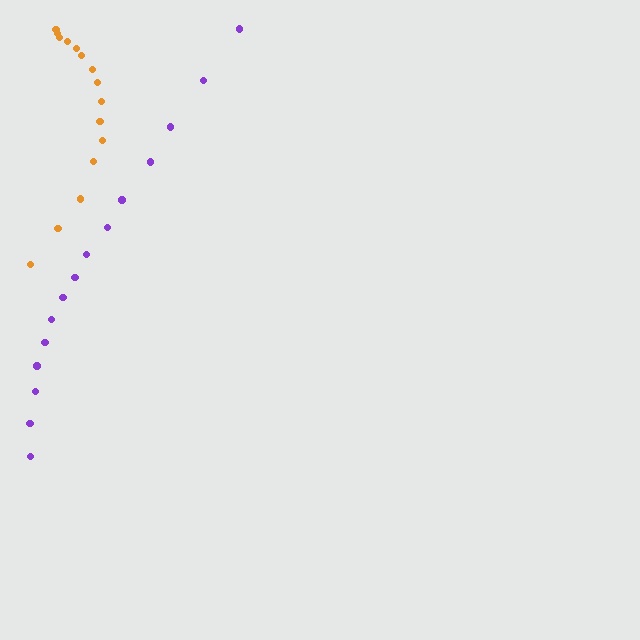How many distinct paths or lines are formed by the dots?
There are 2 distinct paths.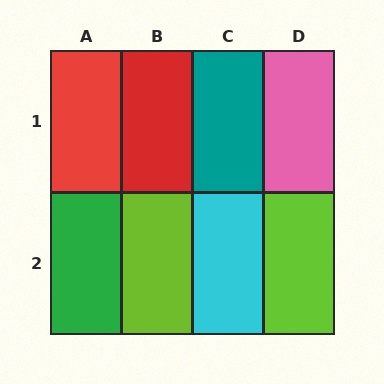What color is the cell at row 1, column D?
Pink.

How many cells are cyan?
1 cell is cyan.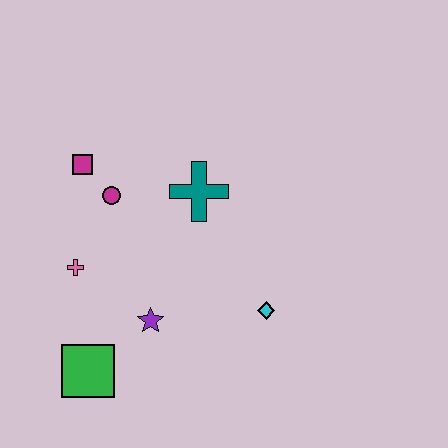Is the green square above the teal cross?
No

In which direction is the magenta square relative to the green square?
The magenta square is above the green square.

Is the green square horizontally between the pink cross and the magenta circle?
Yes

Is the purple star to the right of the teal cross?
No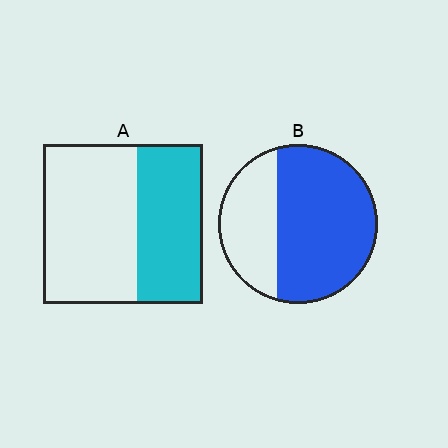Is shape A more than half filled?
No.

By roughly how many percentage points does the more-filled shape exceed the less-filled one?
By roughly 25 percentage points (B over A).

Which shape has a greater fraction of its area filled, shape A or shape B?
Shape B.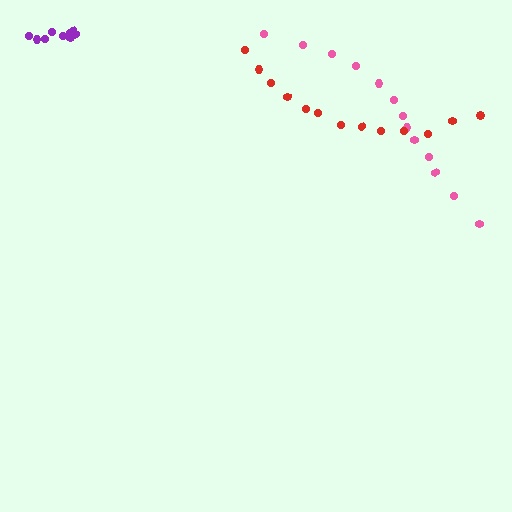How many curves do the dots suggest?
There are 3 distinct paths.